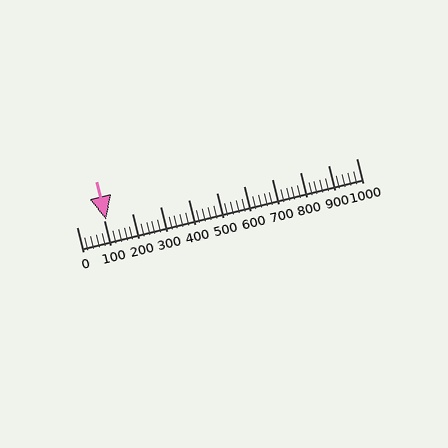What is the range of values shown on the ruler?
The ruler shows values from 0 to 1000.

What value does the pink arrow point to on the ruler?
The pink arrow points to approximately 106.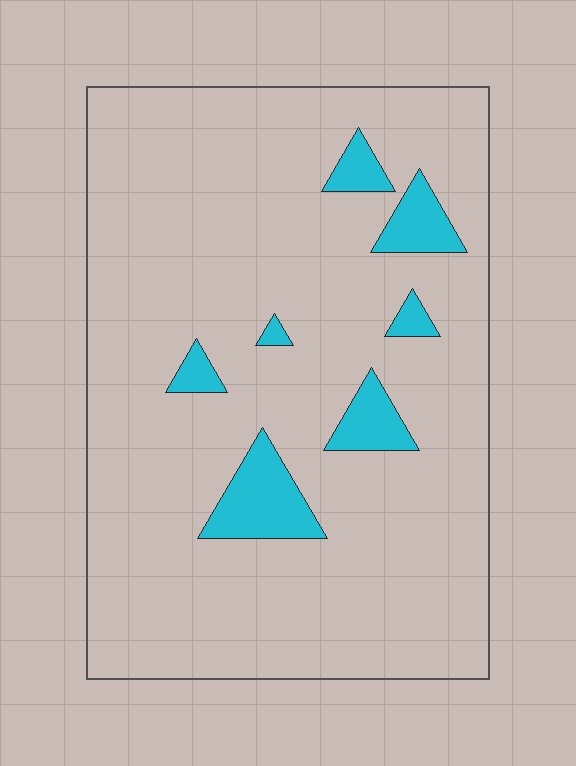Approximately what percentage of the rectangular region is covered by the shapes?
Approximately 10%.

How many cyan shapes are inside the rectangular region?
7.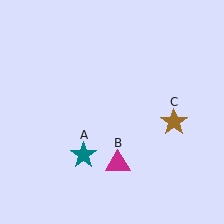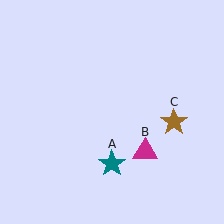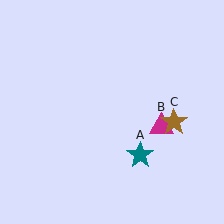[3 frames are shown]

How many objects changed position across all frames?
2 objects changed position: teal star (object A), magenta triangle (object B).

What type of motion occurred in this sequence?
The teal star (object A), magenta triangle (object B) rotated counterclockwise around the center of the scene.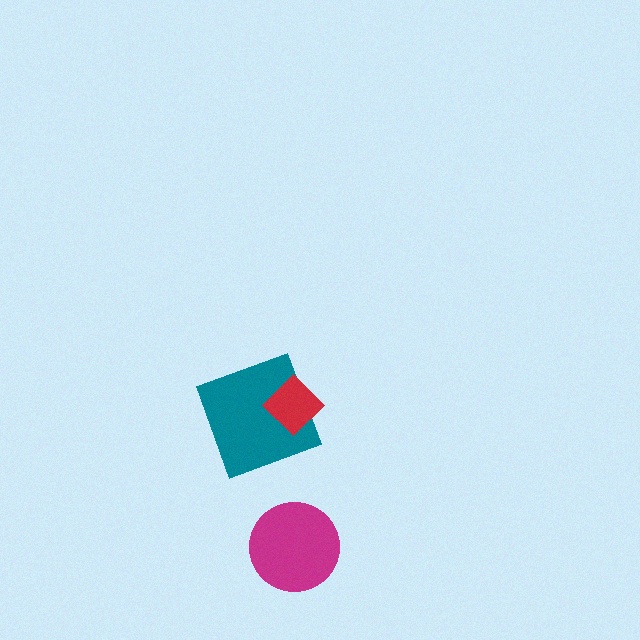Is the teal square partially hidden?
Yes, it is partially covered by another shape.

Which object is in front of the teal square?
The red diamond is in front of the teal square.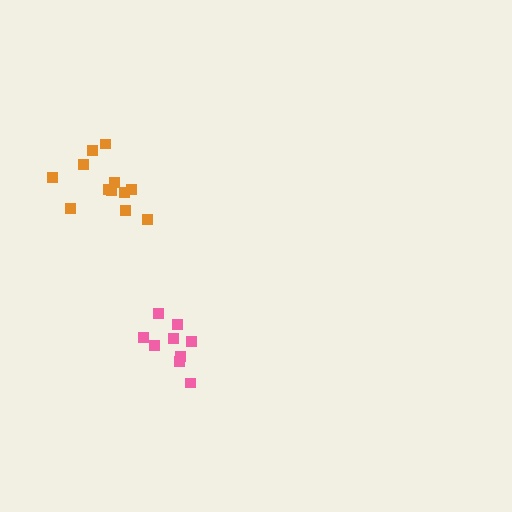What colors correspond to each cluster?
The clusters are colored: orange, pink.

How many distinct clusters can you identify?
There are 2 distinct clusters.